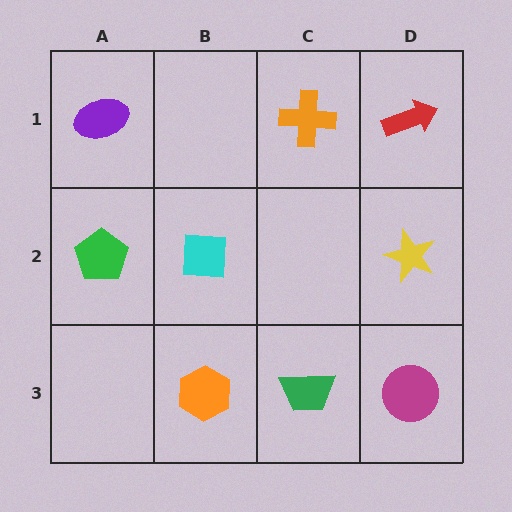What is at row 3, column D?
A magenta circle.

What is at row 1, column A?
A purple ellipse.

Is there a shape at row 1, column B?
No, that cell is empty.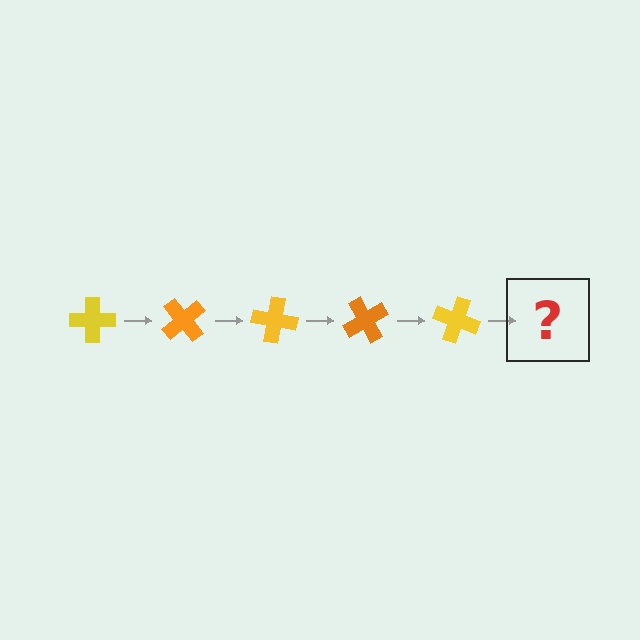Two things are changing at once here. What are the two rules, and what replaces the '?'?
The two rules are that it rotates 50 degrees each step and the color cycles through yellow and orange. The '?' should be an orange cross, rotated 250 degrees from the start.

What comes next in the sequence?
The next element should be an orange cross, rotated 250 degrees from the start.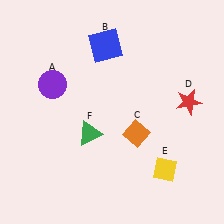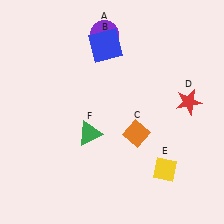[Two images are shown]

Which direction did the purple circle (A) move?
The purple circle (A) moved right.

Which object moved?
The purple circle (A) moved right.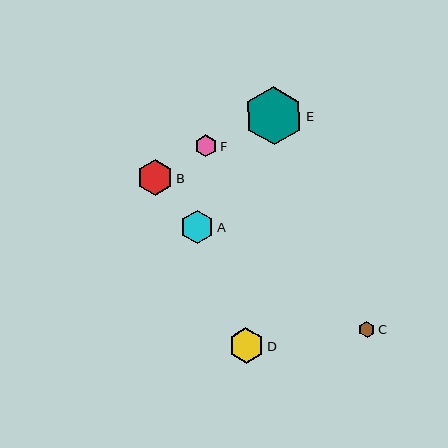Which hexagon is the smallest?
Hexagon C is the smallest with a size of approximately 16 pixels.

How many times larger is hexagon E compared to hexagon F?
Hexagon E is approximately 2.7 times the size of hexagon F.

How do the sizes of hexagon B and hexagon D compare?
Hexagon B and hexagon D are approximately the same size.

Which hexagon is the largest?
Hexagon E is the largest with a size of approximately 58 pixels.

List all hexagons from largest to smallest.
From largest to smallest: E, B, D, A, F, C.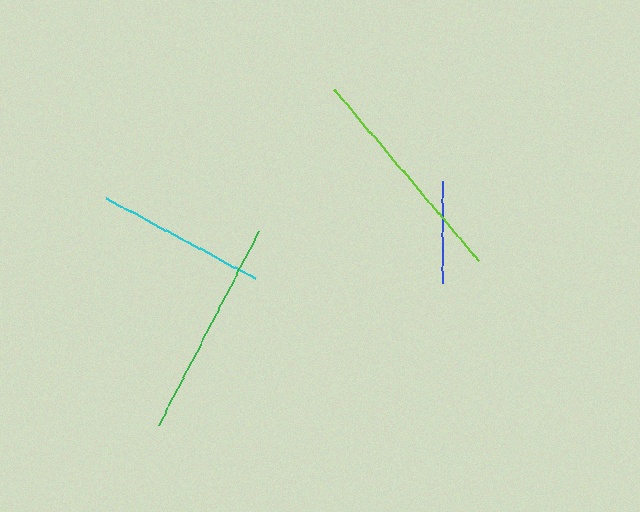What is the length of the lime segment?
The lime segment is approximately 225 pixels long.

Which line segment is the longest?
The lime line is the longest at approximately 225 pixels.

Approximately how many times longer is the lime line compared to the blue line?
The lime line is approximately 2.2 times the length of the blue line.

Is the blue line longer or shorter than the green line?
The green line is longer than the blue line.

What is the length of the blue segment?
The blue segment is approximately 102 pixels long.